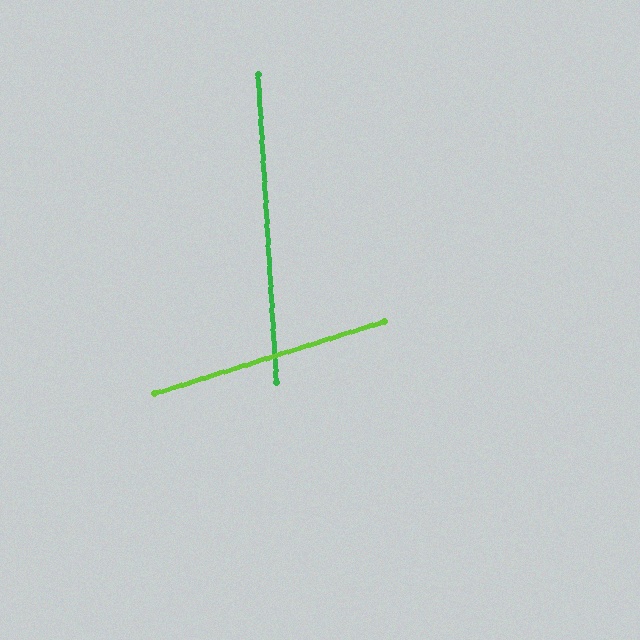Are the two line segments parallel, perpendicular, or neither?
Neither parallel nor perpendicular — they differ by about 76°.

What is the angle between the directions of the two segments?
Approximately 76 degrees.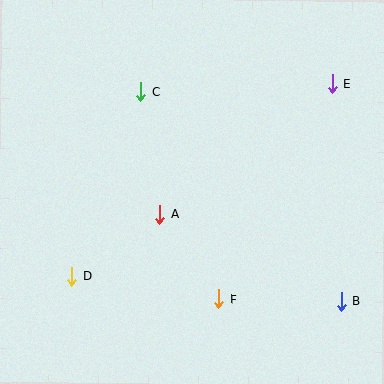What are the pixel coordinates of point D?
Point D is at (72, 276).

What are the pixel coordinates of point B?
Point B is at (341, 301).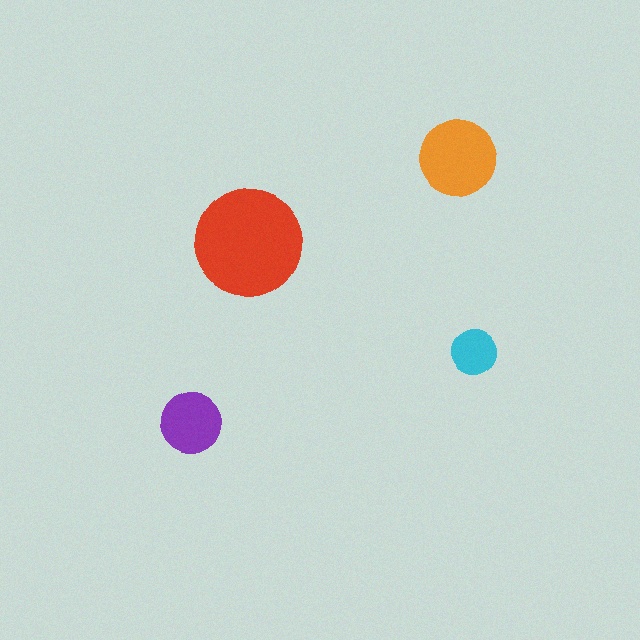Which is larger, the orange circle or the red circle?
The red one.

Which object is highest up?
The orange circle is topmost.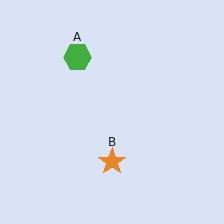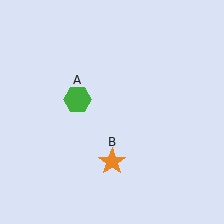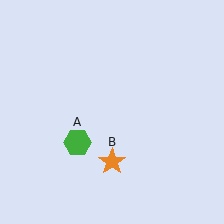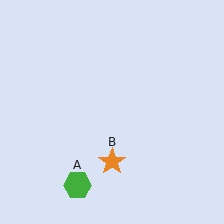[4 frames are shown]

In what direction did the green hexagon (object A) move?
The green hexagon (object A) moved down.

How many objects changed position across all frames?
1 object changed position: green hexagon (object A).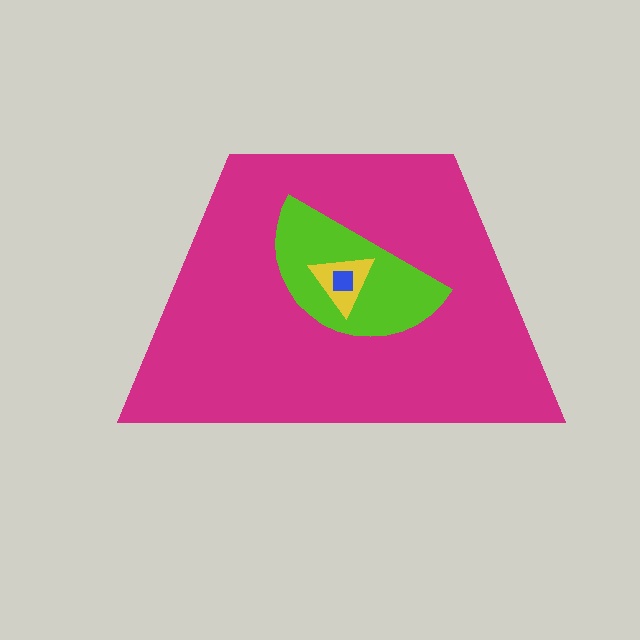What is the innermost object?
The blue square.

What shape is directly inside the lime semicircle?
The yellow triangle.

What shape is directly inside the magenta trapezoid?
The lime semicircle.